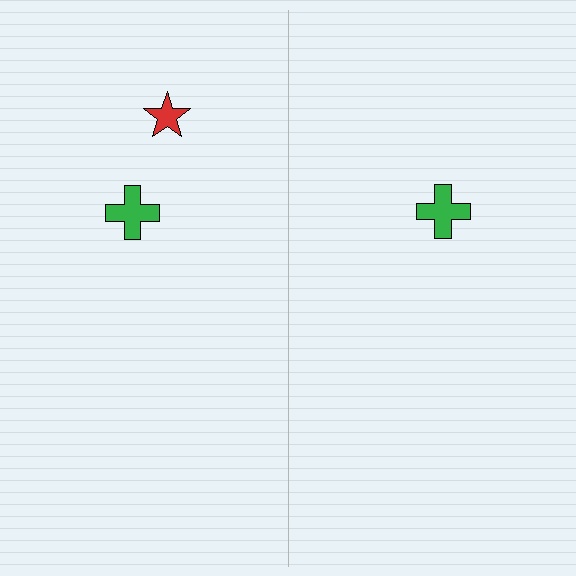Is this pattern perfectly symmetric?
No, the pattern is not perfectly symmetric. A red star is missing from the right side.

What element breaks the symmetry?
A red star is missing from the right side.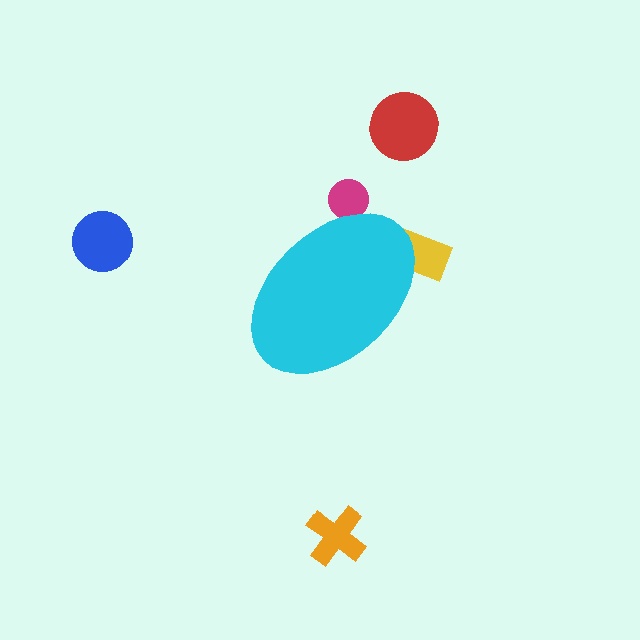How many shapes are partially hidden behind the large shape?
2 shapes are partially hidden.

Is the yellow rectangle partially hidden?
Yes, the yellow rectangle is partially hidden behind the cyan ellipse.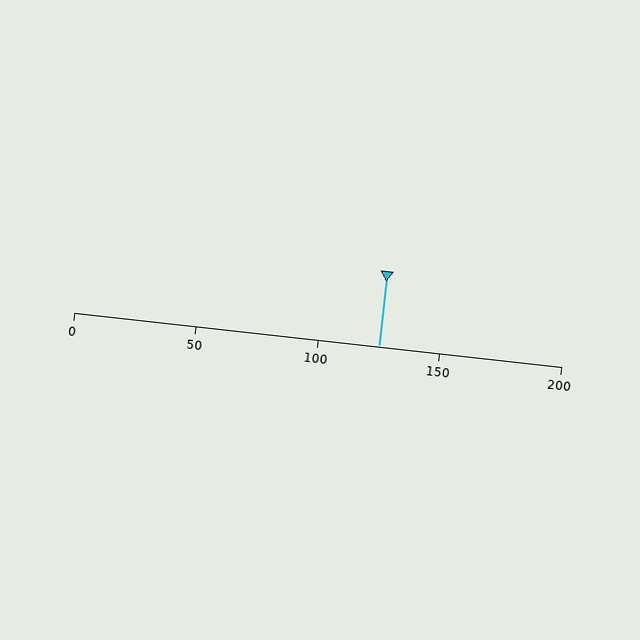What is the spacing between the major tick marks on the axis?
The major ticks are spaced 50 apart.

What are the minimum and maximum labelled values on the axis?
The axis runs from 0 to 200.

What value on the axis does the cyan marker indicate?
The marker indicates approximately 125.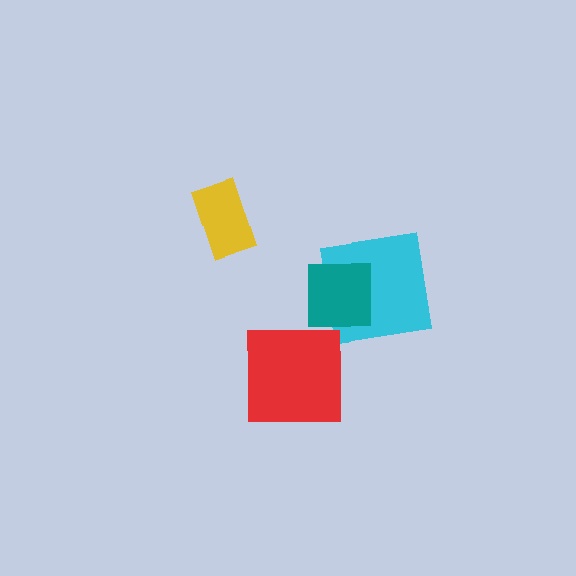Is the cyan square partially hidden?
Yes, it is partially covered by another shape.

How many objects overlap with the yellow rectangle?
0 objects overlap with the yellow rectangle.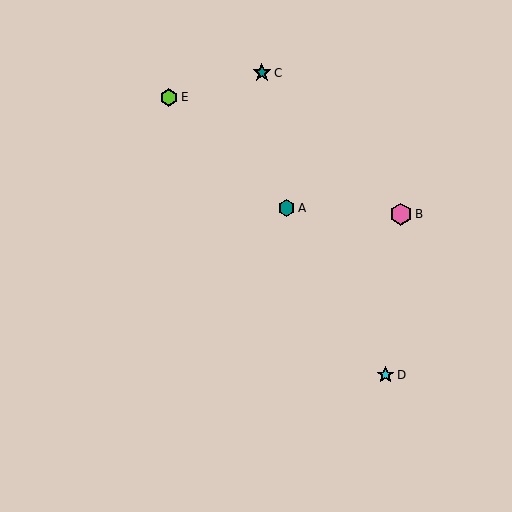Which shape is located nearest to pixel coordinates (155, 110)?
The lime hexagon (labeled E) at (169, 97) is nearest to that location.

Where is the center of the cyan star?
The center of the cyan star is at (386, 375).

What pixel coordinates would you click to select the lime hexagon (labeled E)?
Click at (169, 97) to select the lime hexagon E.